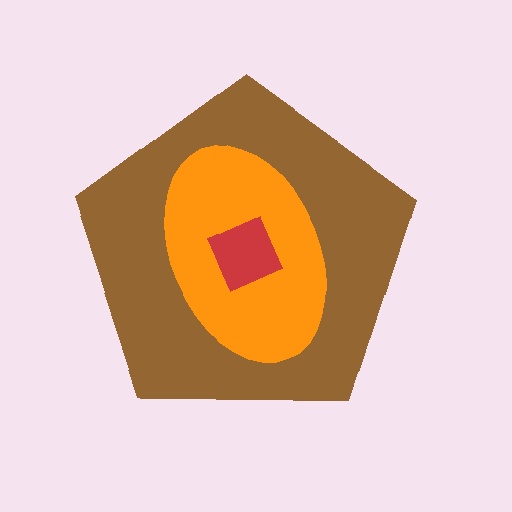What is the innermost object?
The red square.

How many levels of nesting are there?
3.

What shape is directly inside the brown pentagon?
The orange ellipse.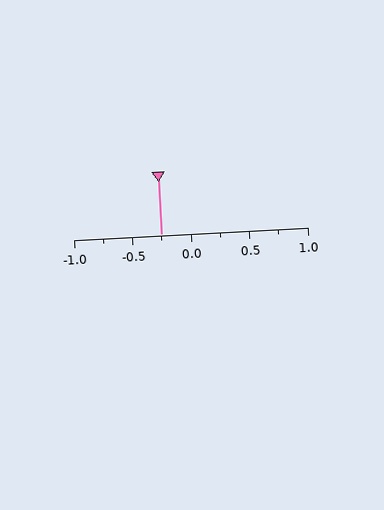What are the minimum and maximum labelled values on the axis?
The axis runs from -1.0 to 1.0.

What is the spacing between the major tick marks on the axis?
The major ticks are spaced 0.5 apart.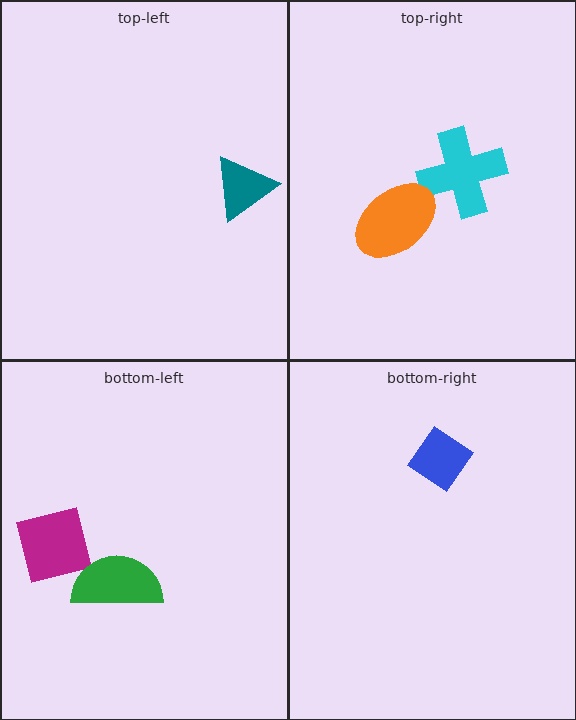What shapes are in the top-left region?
The teal triangle.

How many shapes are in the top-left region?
1.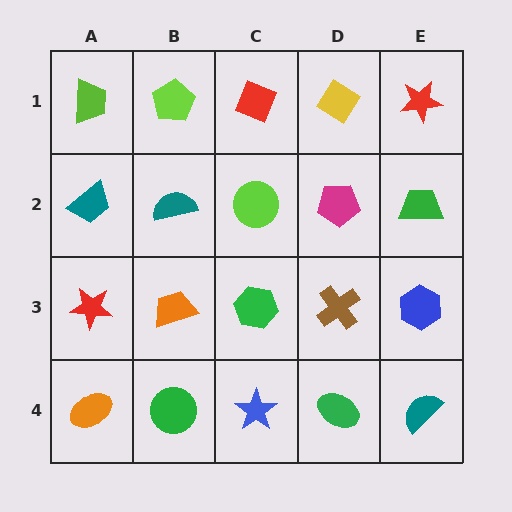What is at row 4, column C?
A blue star.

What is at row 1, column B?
A lime pentagon.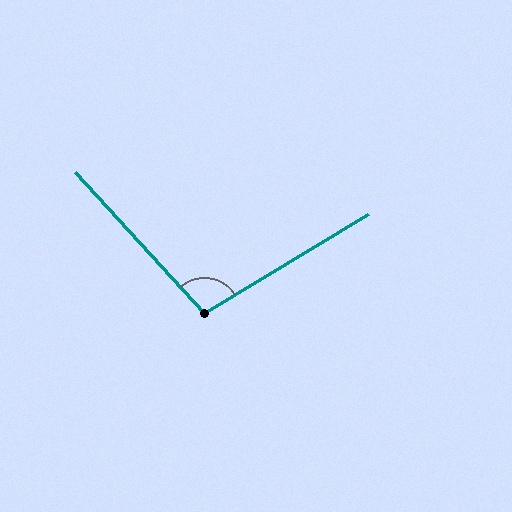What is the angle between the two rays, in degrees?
Approximately 102 degrees.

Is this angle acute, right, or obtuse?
It is obtuse.